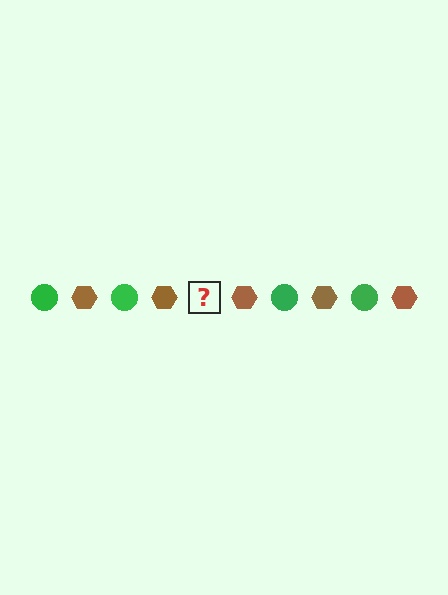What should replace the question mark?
The question mark should be replaced with a green circle.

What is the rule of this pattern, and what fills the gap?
The rule is that the pattern alternates between green circle and brown hexagon. The gap should be filled with a green circle.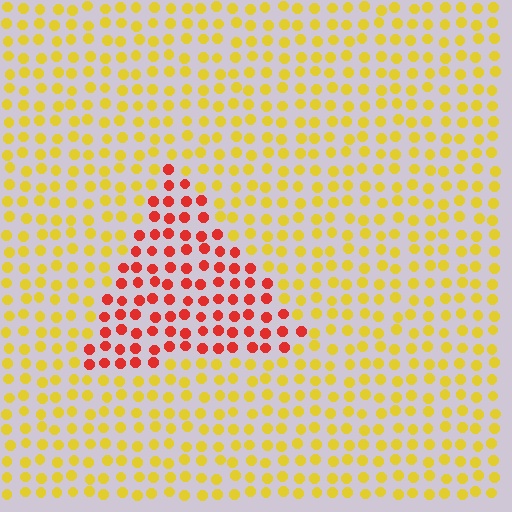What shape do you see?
I see a triangle.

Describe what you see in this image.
The image is filled with small yellow elements in a uniform arrangement. A triangle-shaped region is visible where the elements are tinted to a slightly different hue, forming a subtle color boundary.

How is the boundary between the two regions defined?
The boundary is defined purely by a slight shift in hue (about 53 degrees). Spacing, size, and orientation are identical on both sides.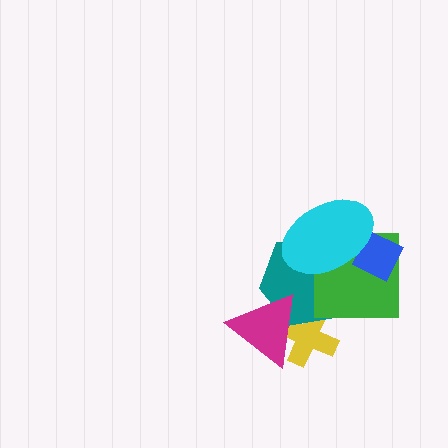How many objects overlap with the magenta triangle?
2 objects overlap with the magenta triangle.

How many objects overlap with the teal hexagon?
4 objects overlap with the teal hexagon.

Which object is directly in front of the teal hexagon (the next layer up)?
The magenta triangle is directly in front of the teal hexagon.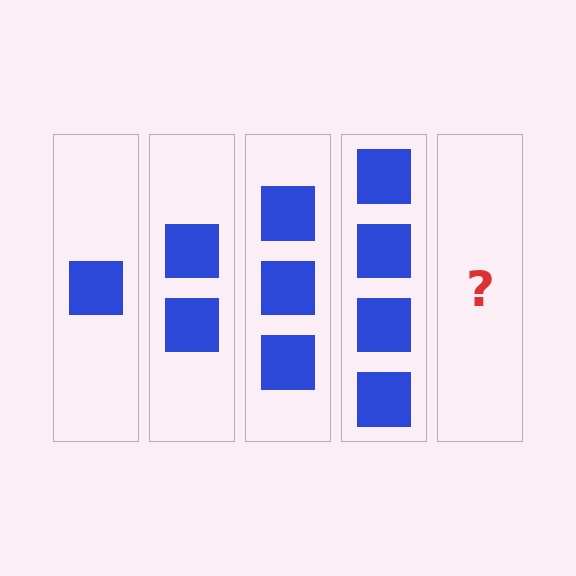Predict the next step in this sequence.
The next step is 5 squares.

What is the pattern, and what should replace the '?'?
The pattern is that each step adds one more square. The '?' should be 5 squares.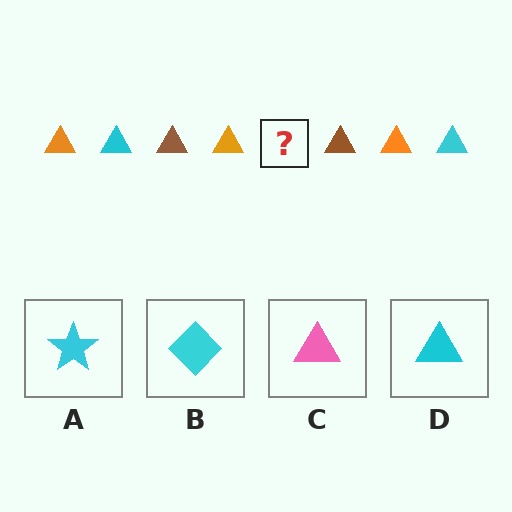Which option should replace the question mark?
Option D.